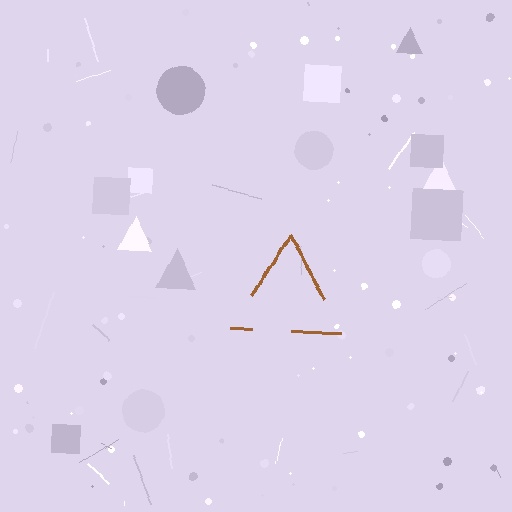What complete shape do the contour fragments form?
The contour fragments form a triangle.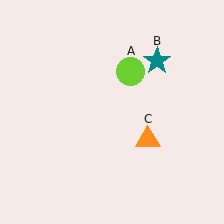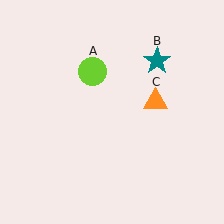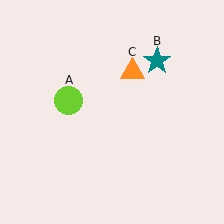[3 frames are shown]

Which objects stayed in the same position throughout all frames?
Teal star (object B) remained stationary.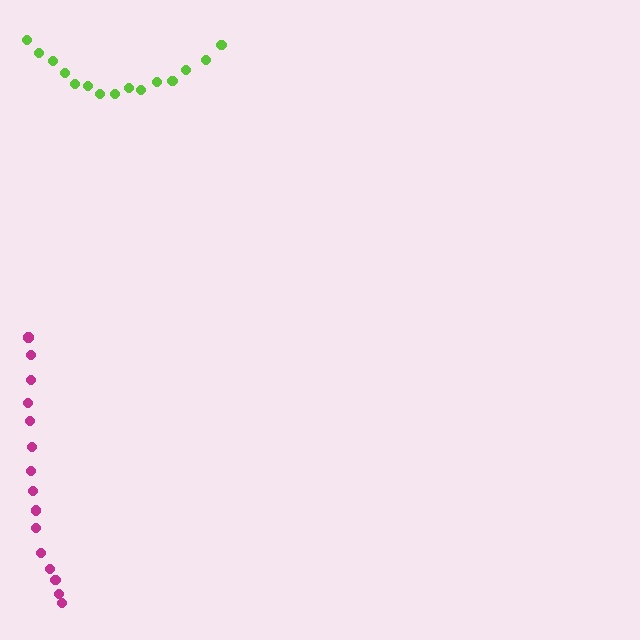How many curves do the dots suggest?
There are 2 distinct paths.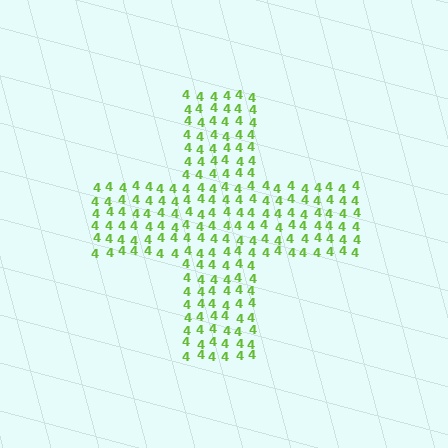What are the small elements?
The small elements are digit 4's.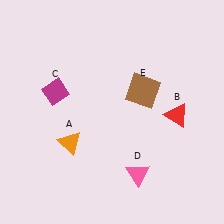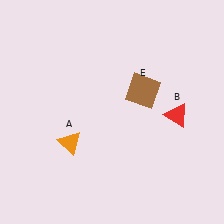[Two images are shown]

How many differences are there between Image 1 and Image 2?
There are 2 differences between the two images.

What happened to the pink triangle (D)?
The pink triangle (D) was removed in Image 2. It was in the bottom-right area of Image 1.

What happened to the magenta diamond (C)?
The magenta diamond (C) was removed in Image 2. It was in the top-left area of Image 1.